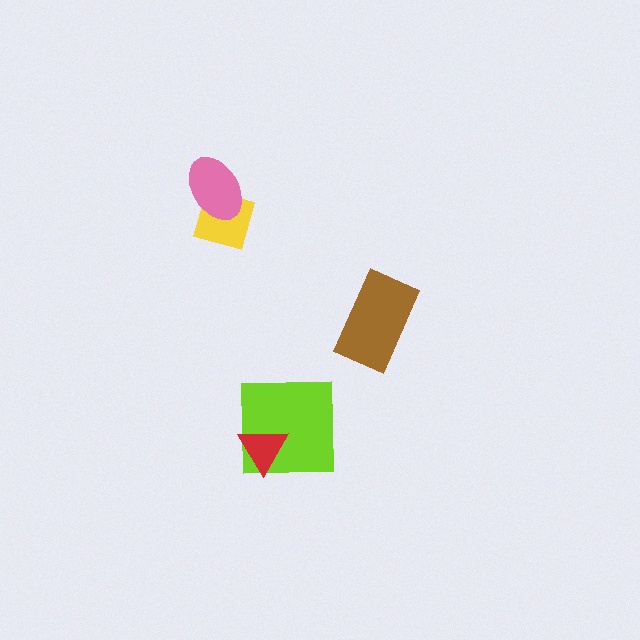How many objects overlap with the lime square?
1 object overlaps with the lime square.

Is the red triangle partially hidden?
No, no other shape covers it.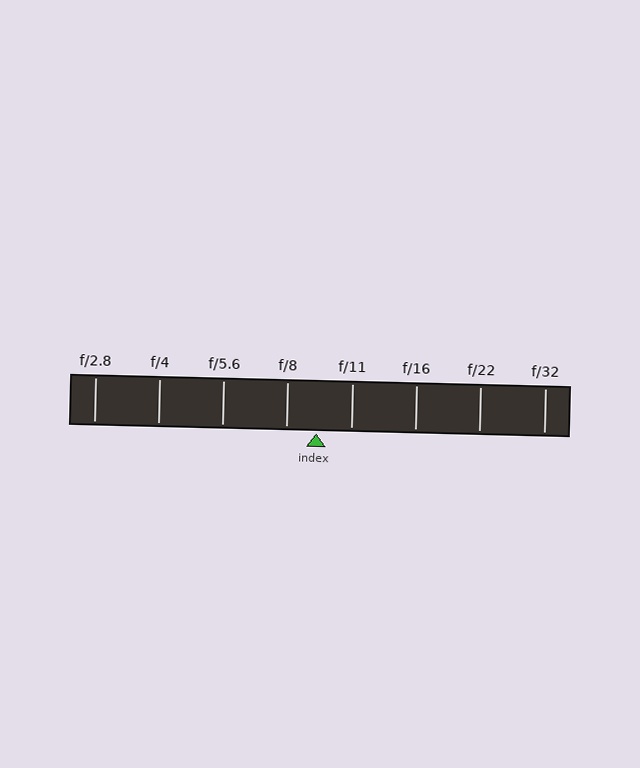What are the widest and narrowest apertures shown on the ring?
The widest aperture shown is f/2.8 and the narrowest is f/32.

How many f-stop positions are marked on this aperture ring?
There are 8 f-stop positions marked.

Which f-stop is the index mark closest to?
The index mark is closest to f/8.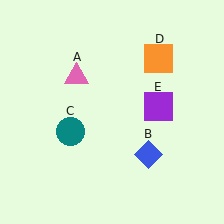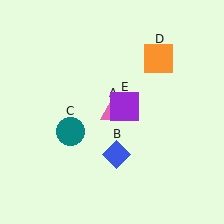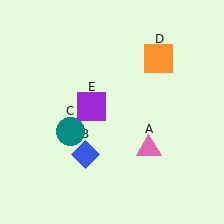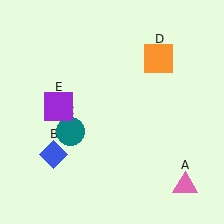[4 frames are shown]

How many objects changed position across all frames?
3 objects changed position: pink triangle (object A), blue diamond (object B), purple square (object E).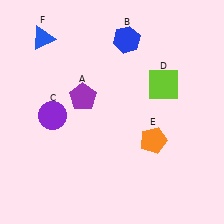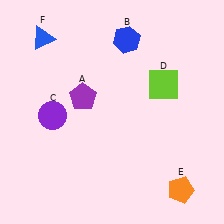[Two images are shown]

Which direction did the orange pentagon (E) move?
The orange pentagon (E) moved down.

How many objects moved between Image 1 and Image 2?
1 object moved between the two images.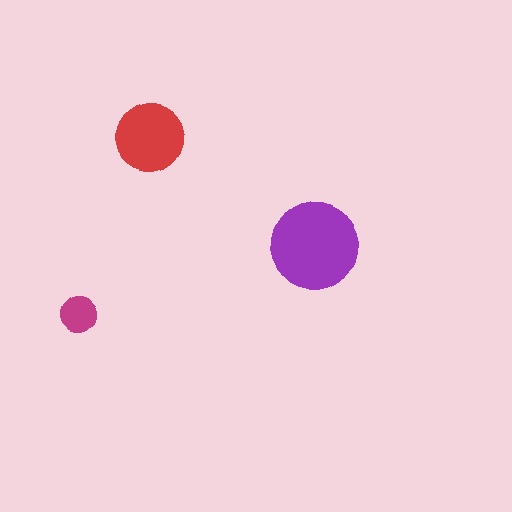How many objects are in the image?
There are 3 objects in the image.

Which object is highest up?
The red circle is topmost.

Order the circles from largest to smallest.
the purple one, the red one, the magenta one.